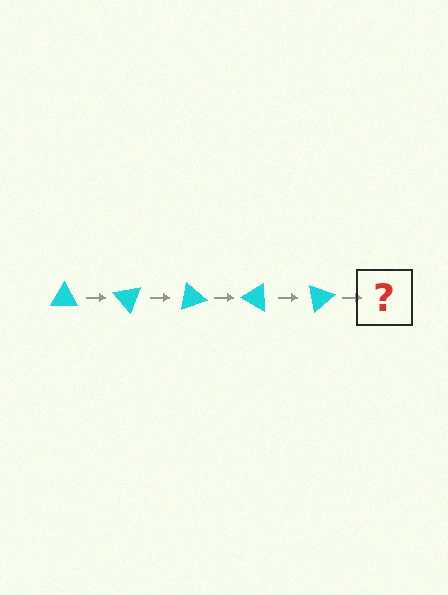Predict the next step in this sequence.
The next step is a cyan triangle rotated 250 degrees.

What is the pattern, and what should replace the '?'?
The pattern is that the triangle rotates 50 degrees each step. The '?' should be a cyan triangle rotated 250 degrees.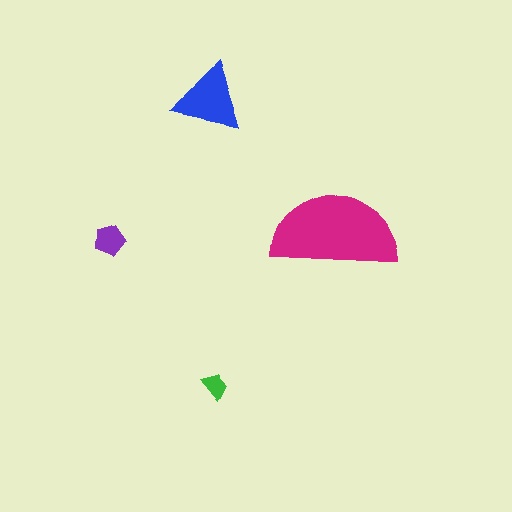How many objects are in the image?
There are 4 objects in the image.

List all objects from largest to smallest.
The magenta semicircle, the blue triangle, the purple pentagon, the green trapezoid.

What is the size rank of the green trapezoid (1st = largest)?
4th.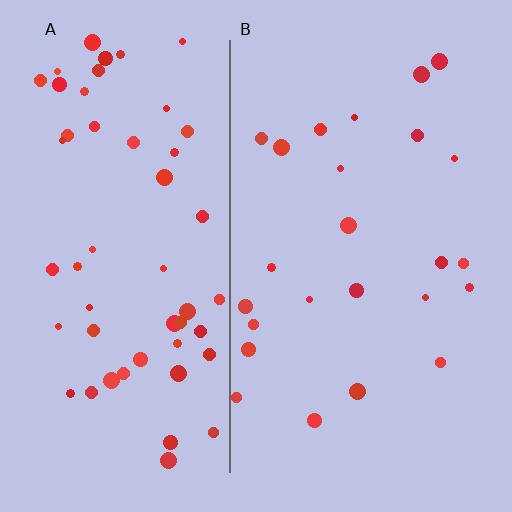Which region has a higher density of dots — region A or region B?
A (the left).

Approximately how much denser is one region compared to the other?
Approximately 2.2× — region A over region B.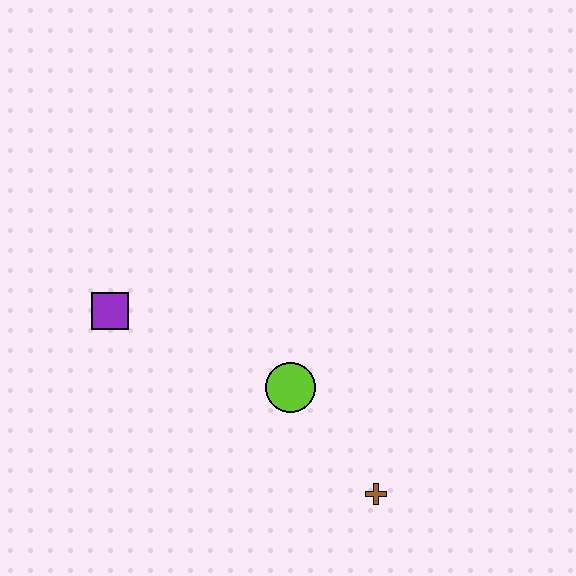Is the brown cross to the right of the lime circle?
Yes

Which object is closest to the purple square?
The lime circle is closest to the purple square.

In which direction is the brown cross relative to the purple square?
The brown cross is to the right of the purple square.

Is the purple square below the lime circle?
No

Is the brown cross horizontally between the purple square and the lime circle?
No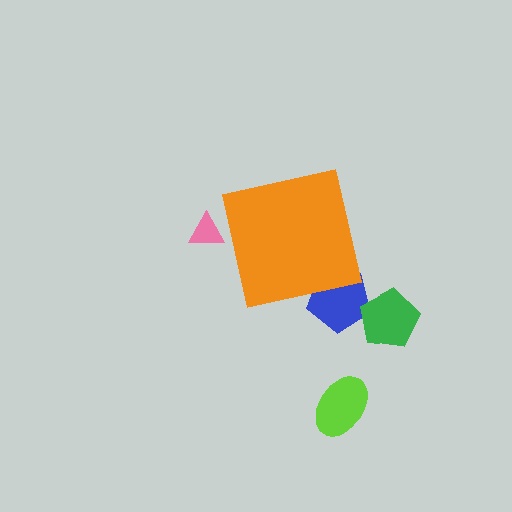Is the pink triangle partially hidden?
Yes, the pink triangle is partially hidden behind the orange square.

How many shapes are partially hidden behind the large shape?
2 shapes are partially hidden.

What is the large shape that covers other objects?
An orange square.